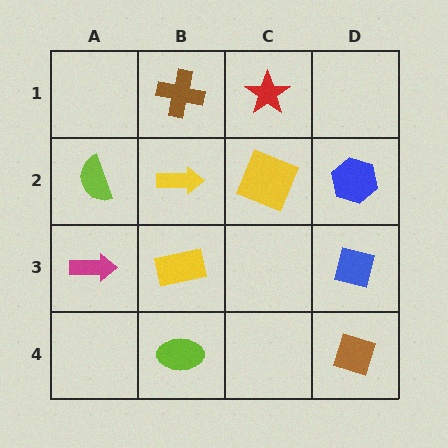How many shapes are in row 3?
3 shapes.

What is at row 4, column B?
A lime ellipse.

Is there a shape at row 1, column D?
No, that cell is empty.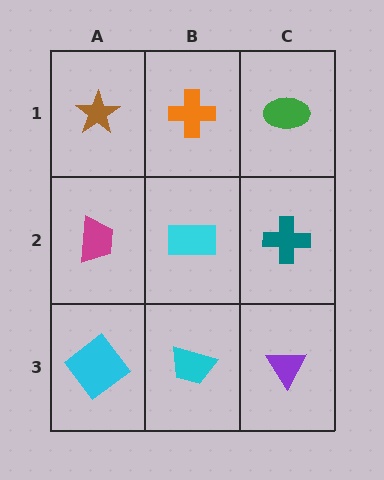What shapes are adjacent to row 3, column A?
A magenta trapezoid (row 2, column A), a cyan trapezoid (row 3, column B).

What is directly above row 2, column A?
A brown star.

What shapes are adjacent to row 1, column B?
A cyan rectangle (row 2, column B), a brown star (row 1, column A), a green ellipse (row 1, column C).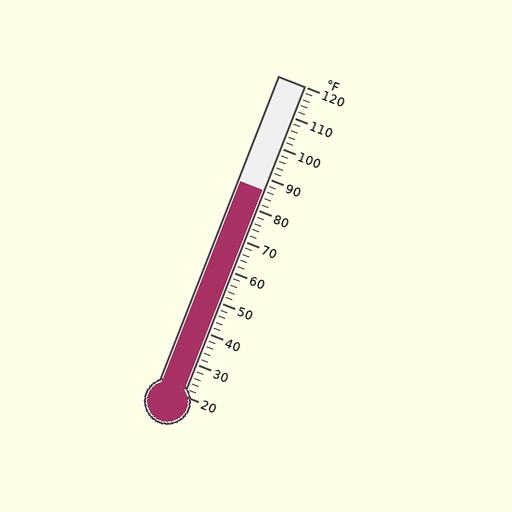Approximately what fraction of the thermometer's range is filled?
The thermometer is filled to approximately 65% of its range.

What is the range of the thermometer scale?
The thermometer scale ranges from 20°F to 120°F.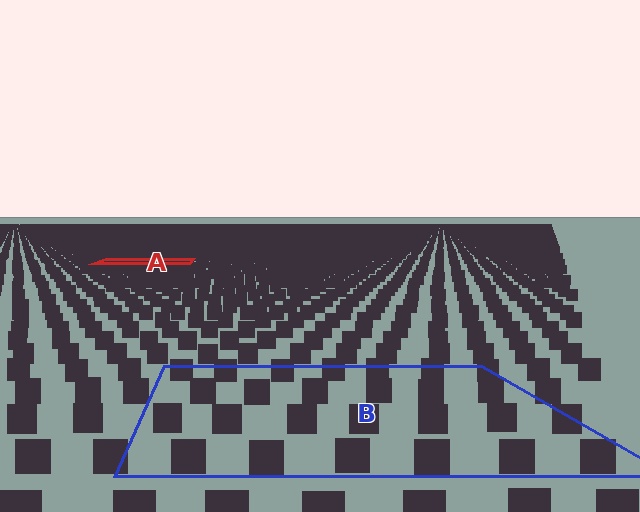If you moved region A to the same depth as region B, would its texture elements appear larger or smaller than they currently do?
They would appear larger. At a closer depth, the same texture elements are projected at a bigger on-screen size.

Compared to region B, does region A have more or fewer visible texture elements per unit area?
Region A has more texture elements per unit area — they are packed more densely because it is farther away.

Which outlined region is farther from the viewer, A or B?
Region A is farther from the viewer — the texture elements inside it appear smaller and more densely packed.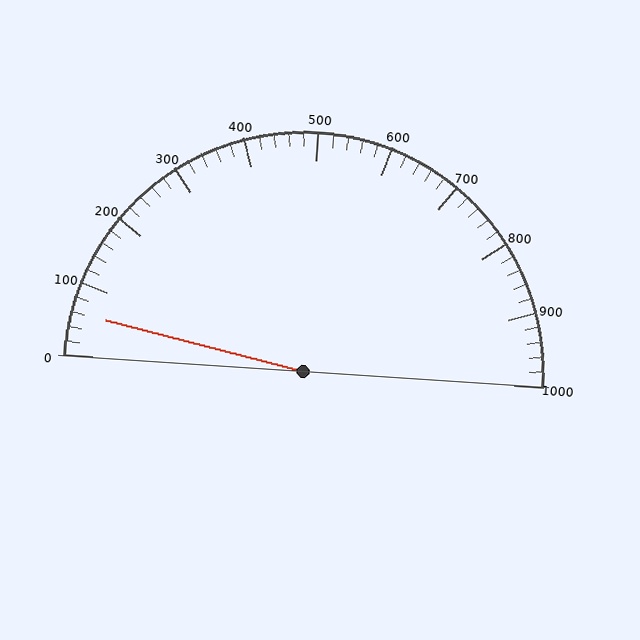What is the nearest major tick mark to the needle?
The nearest major tick mark is 100.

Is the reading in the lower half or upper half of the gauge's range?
The reading is in the lower half of the range (0 to 1000).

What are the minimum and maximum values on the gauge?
The gauge ranges from 0 to 1000.